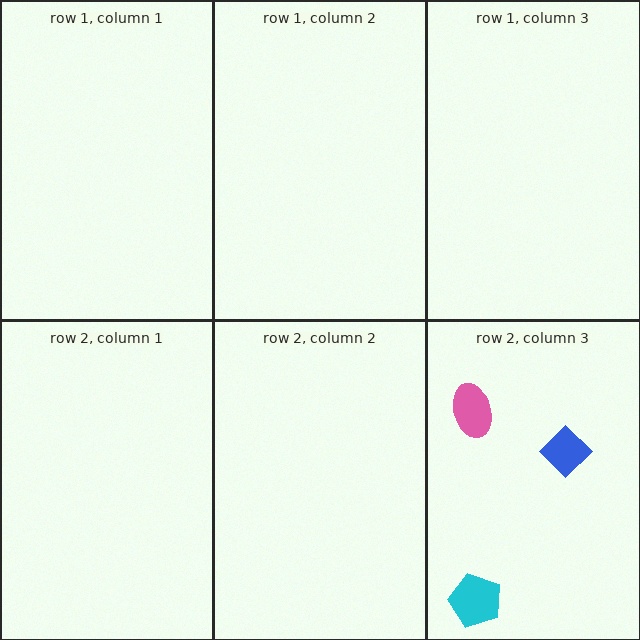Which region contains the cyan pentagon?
The row 2, column 3 region.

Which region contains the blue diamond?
The row 2, column 3 region.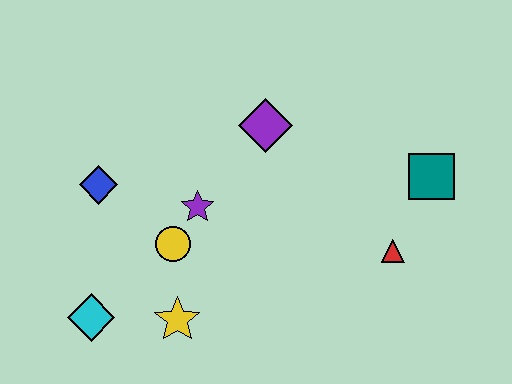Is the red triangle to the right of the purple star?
Yes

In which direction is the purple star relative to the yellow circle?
The purple star is above the yellow circle.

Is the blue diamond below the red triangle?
No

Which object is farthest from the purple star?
The teal square is farthest from the purple star.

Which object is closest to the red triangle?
The teal square is closest to the red triangle.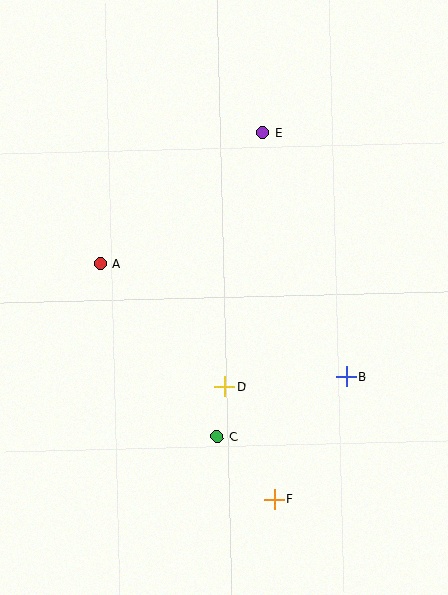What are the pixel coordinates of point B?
Point B is at (346, 377).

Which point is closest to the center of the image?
Point D at (225, 387) is closest to the center.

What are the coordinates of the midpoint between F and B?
The midpoint between F and B is at (310, 438).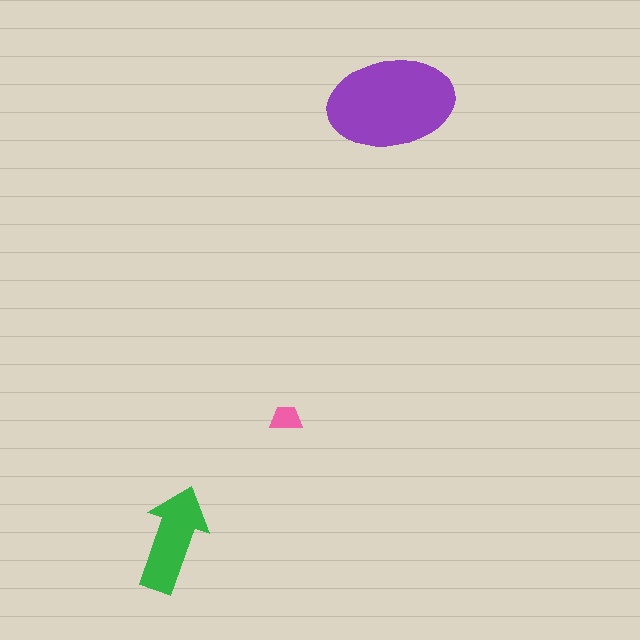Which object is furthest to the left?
The green arrow is leftmost.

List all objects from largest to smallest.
The purple ellipse, the green arrow, the pink trapezoid.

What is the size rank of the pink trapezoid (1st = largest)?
3rd.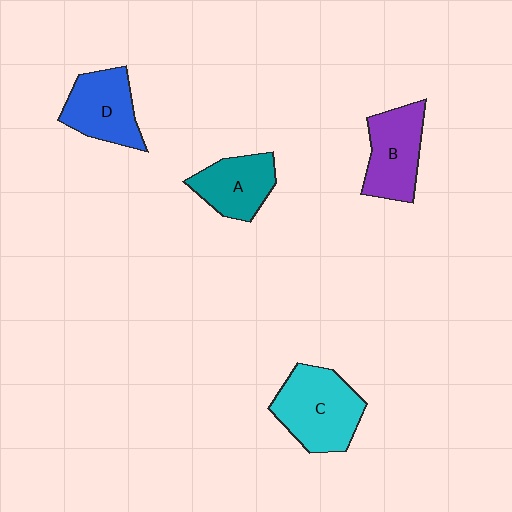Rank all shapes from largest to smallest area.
From largest to smallest: C (cyan), B (purple), D (blue), A (teal).